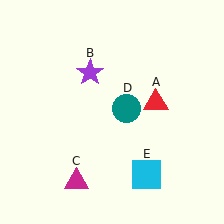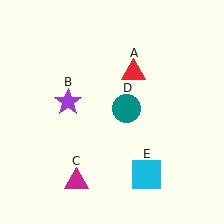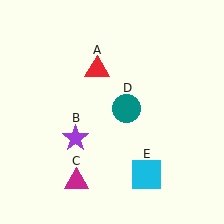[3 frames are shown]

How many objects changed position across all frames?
2 objects changed position: red triangle (object A), purple star (object B).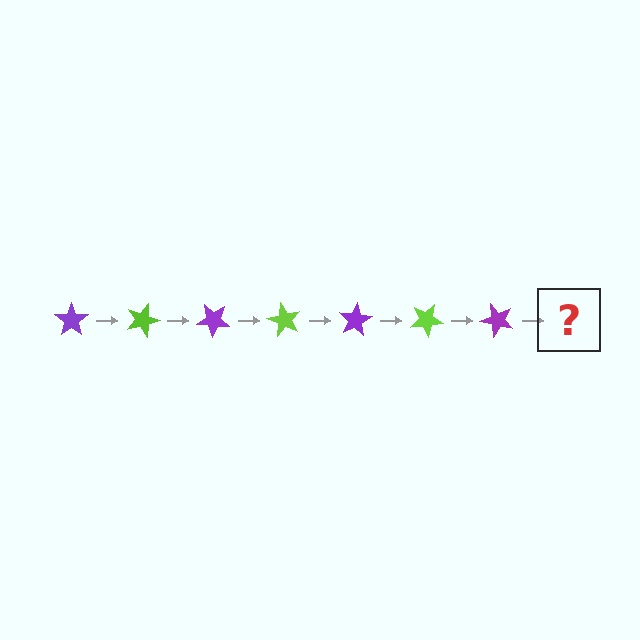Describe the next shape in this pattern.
It should be a lime star, rotated 140 degrees from the start.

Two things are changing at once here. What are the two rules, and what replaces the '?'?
The two rules are that it rotates 20 degrees each step and the color cycles through purple and lime. The '?' should be a lime star, rotated 140 degrees from the start.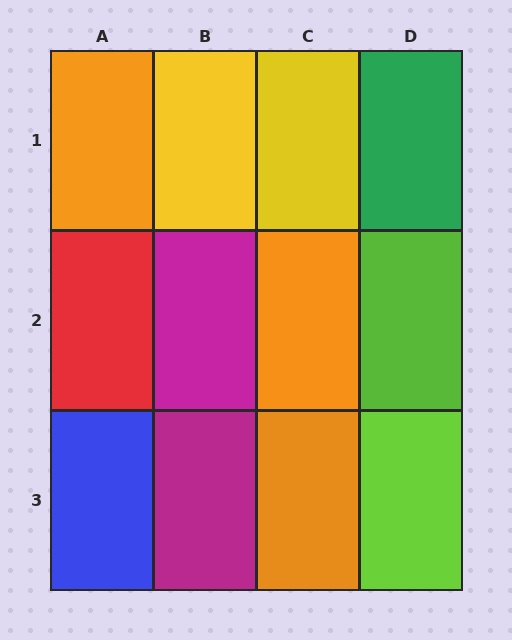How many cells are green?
1 cell is green.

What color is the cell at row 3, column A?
Blue.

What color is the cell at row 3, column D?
Lime.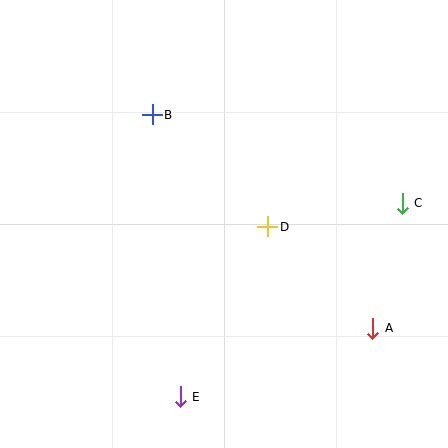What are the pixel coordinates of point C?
Point C is at (402, 203).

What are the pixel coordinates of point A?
Point A is at (373, 328).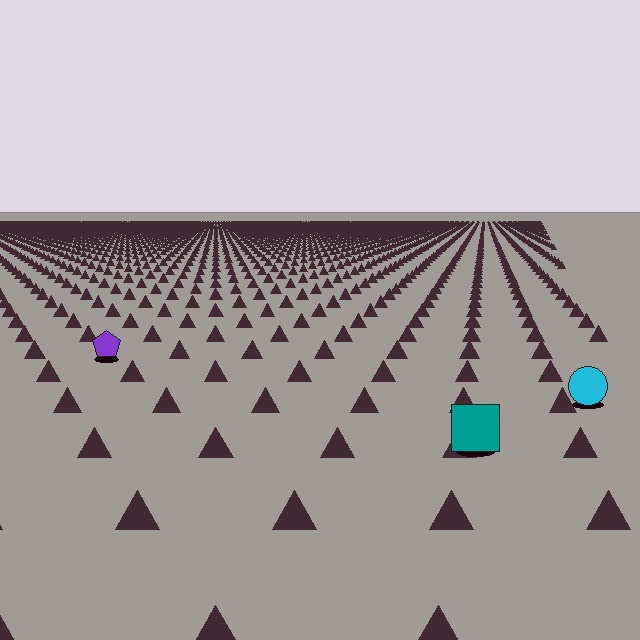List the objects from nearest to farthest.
From nearest to farthest: the teal square, the cyan circle, the purple pentagon.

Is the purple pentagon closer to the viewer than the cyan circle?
No. The cyan circle is closer — you can tell from the texture gradient: the ground texture is coarser near it.